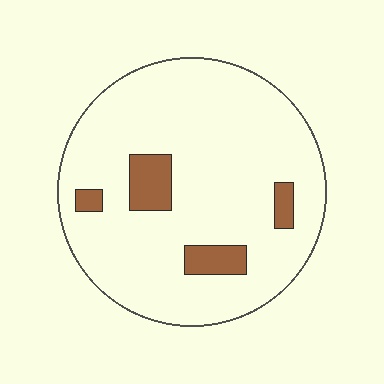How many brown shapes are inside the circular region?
4.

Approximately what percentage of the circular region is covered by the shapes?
Approximately 10%.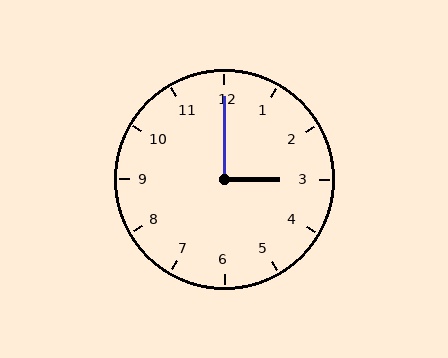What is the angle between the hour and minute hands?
Approximately 90 degrees.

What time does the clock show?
3:00.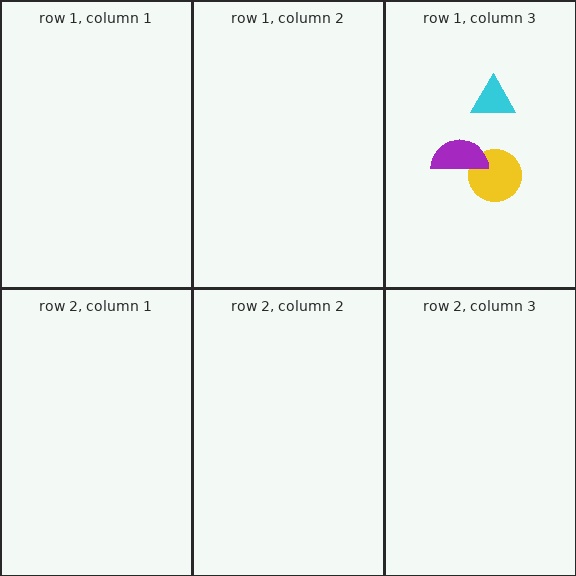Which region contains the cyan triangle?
The row 1, column 3 region.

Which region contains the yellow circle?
The row 1, column 3 region.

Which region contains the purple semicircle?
The row 1, column 3 region.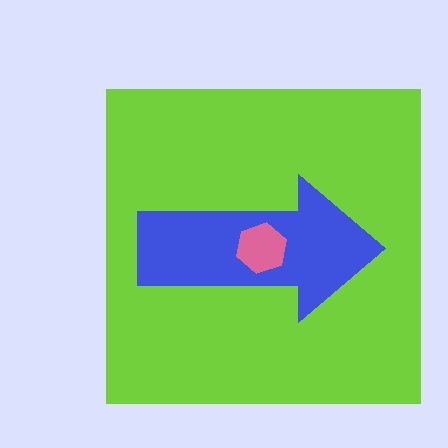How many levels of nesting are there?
3.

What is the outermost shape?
The lime square.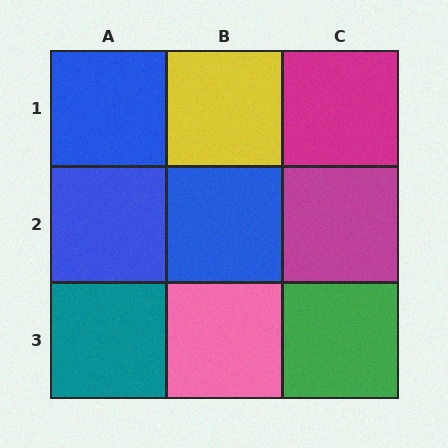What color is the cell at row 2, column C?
Magenta.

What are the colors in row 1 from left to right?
Blue, yellow, magenta.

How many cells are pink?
1 cell is pink.